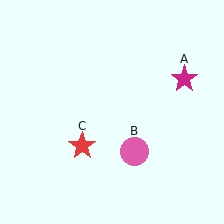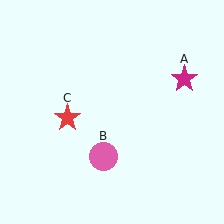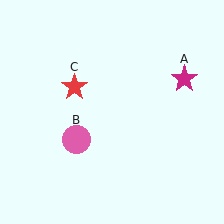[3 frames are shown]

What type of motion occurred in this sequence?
The pink circle (object B), red star (object C) rotated clockwise around the center of the scene.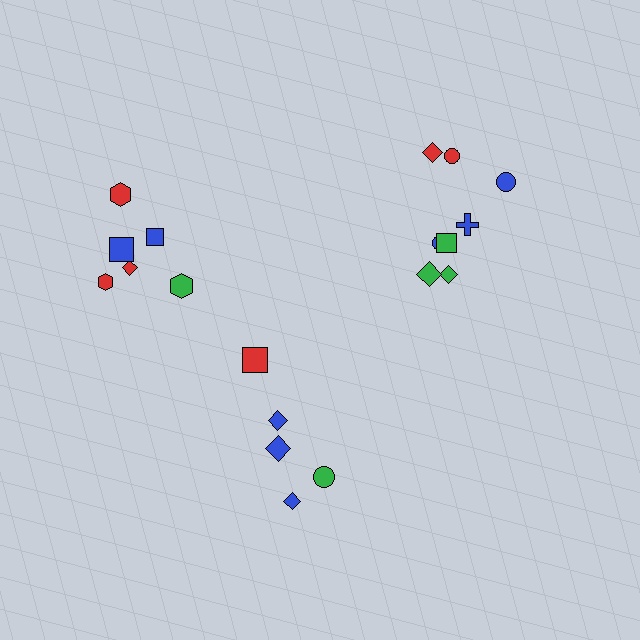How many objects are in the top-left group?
There are 6 objects.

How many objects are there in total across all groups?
There are 19 objects.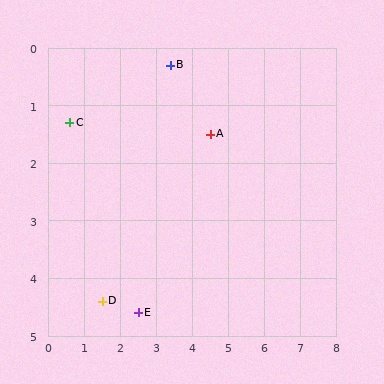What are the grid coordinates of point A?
Point A is at approximately (4.5, 1.5).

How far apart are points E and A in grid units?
Points E and A are about 3.7 grid units apart.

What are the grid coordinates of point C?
Point C is at approximately (0.6, 1.3).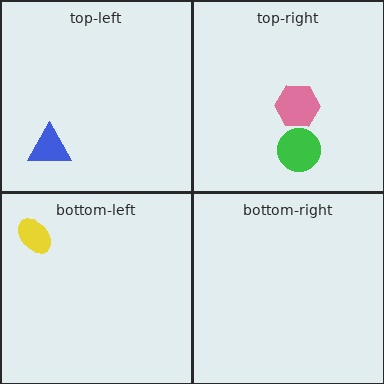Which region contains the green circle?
The top-right region.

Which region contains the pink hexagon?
The top-right region.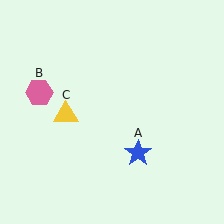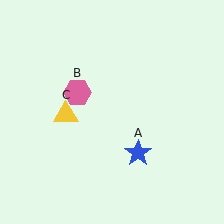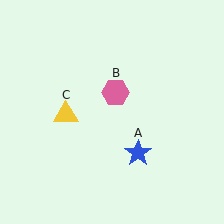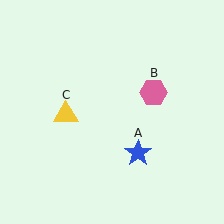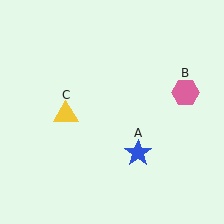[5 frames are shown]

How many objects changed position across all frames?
1 object changed position: pink hexagon (object B).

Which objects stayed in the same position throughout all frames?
Blue star (object A) and yellow triangle (object C) remained stationary.